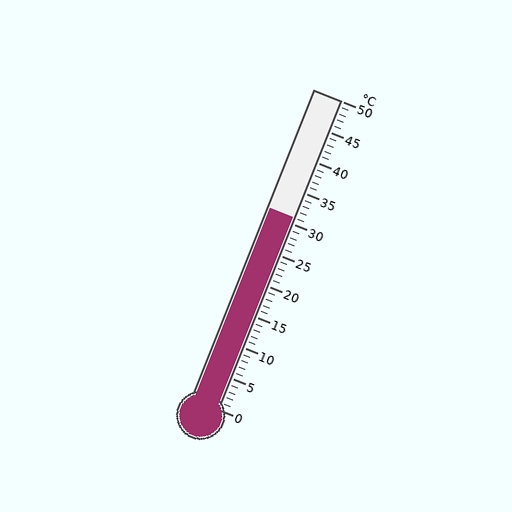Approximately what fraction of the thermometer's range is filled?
The thermometer is filled to approximately 60% of its range.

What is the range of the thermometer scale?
The thermometer scale ranges from 0°C to 50°C.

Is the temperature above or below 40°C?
The temperature is below 40°C.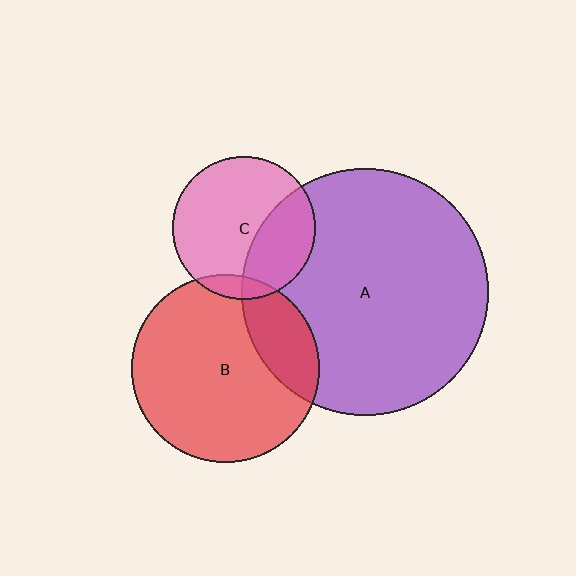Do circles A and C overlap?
Yes.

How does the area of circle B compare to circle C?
Approximately 1.7 times.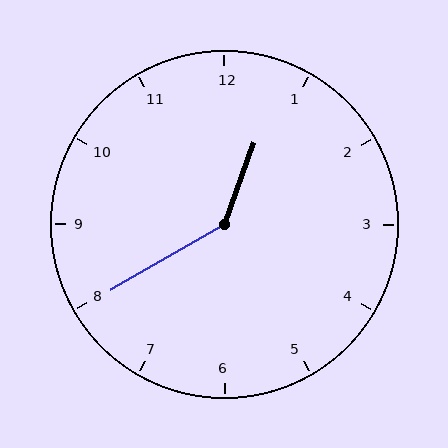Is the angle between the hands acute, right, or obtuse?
It is obtuse.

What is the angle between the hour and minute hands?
Approximately 140 degrees.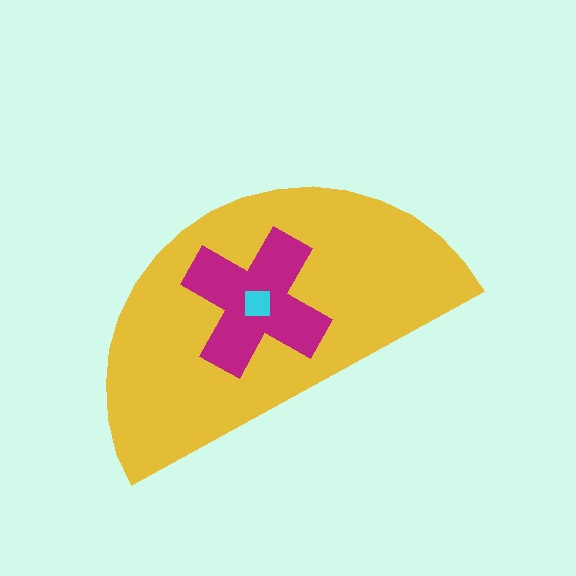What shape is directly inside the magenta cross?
The cyan square.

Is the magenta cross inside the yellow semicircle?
Yes.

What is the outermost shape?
The yellow semicircle.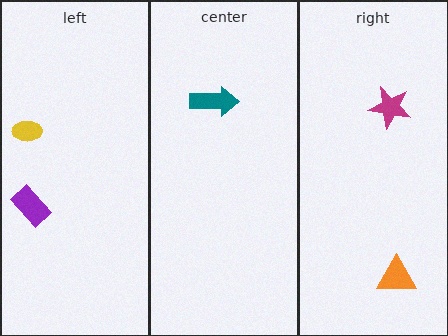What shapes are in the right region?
The magenta star, the orange triangle.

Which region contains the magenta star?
The right region.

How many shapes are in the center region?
1.